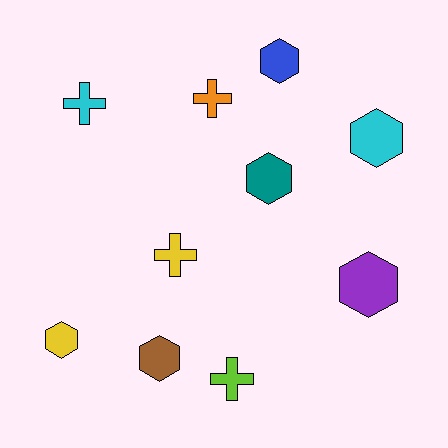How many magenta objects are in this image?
There are no magenta objects.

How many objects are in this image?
There are 10 objects.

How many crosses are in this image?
There are 4 crosses.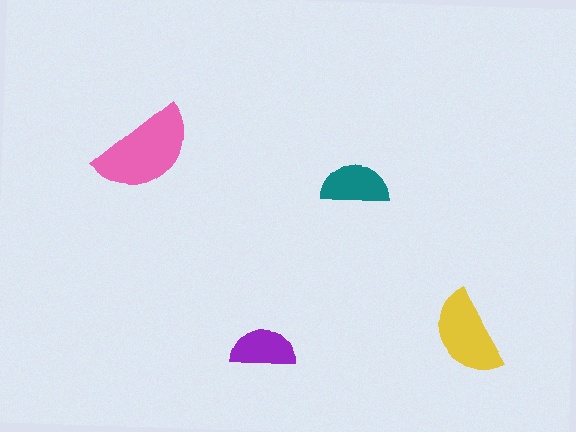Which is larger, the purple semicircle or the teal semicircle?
The teal one.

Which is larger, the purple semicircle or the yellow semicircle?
The yellow one.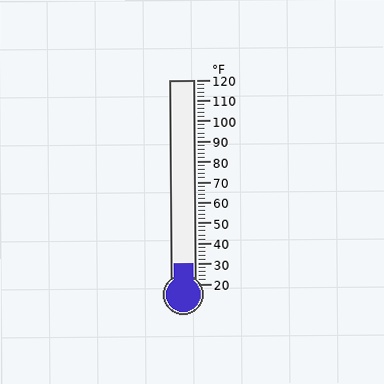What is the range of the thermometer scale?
The thermometer scale ranges from 20°F to 120°F.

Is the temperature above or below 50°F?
The temperature is below 50°F.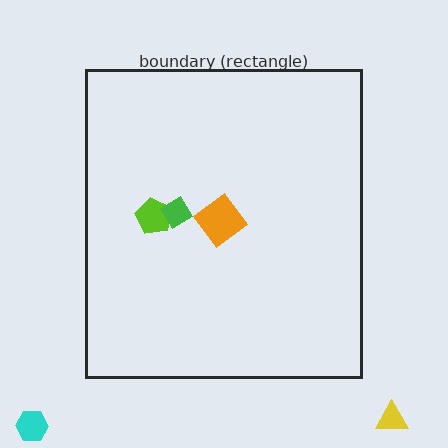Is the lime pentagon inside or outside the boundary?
Inside.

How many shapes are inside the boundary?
3 inside, 2 outside.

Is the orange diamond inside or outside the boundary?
Inside.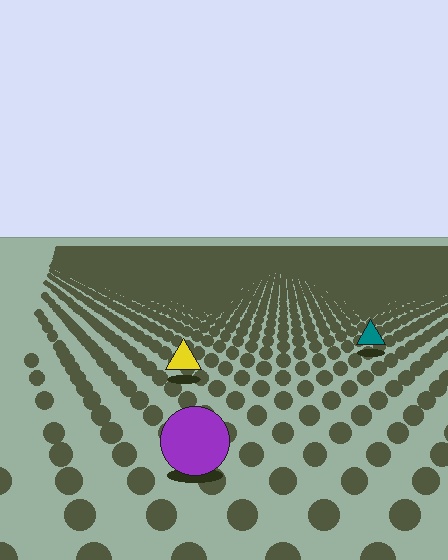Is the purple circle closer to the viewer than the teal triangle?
Yes. The purple circle is closer — you can tell from the texture gradient: the ground texture is coarser near it.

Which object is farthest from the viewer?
The teal triangle is farthest from the viewer. It appears smaller and the ground texture around it is denser.